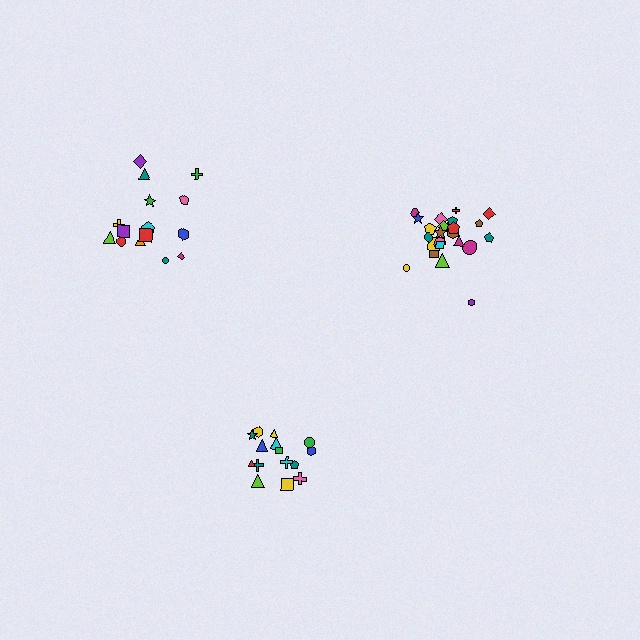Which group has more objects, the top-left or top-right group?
The top-right group.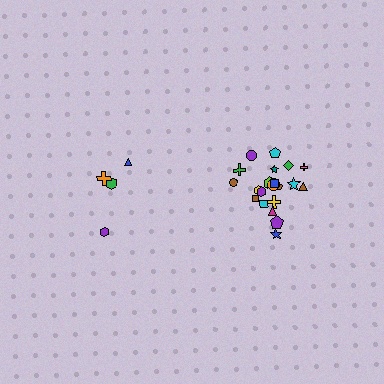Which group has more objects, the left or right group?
The right group.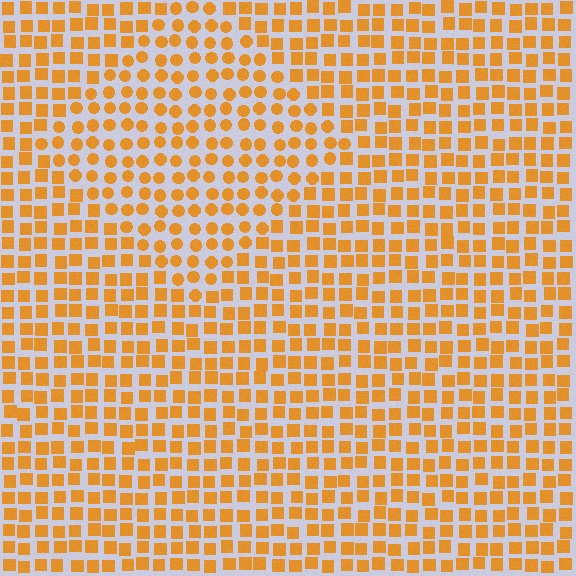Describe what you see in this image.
The image is filled with small orange elements arranged in a uniform grid. A diamond-shaped region contains circles, while the surrounding area contains squares. The boundary is defined purely by the change in element shape.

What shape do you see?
I see a diamond.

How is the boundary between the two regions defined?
The boundary is defined by a change in element shape: circles inside vs. squares outside. All elements share the same color and spacing.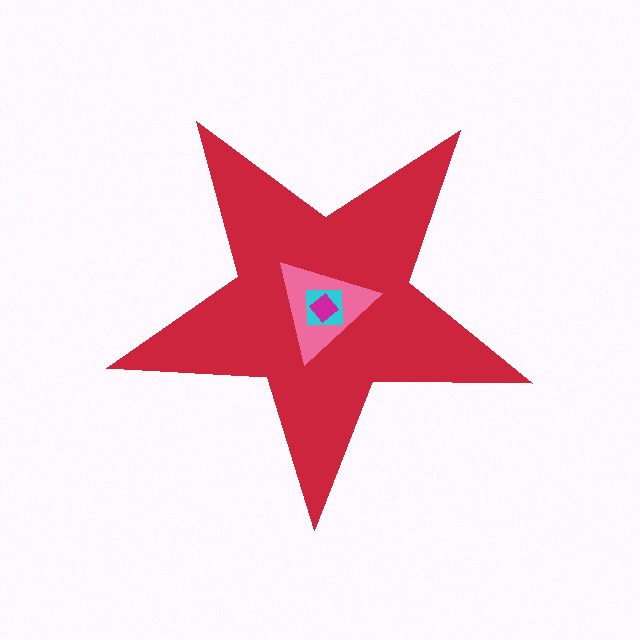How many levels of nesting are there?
4.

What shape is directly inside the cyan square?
The magenta diamond.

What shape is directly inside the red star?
The pink triangle.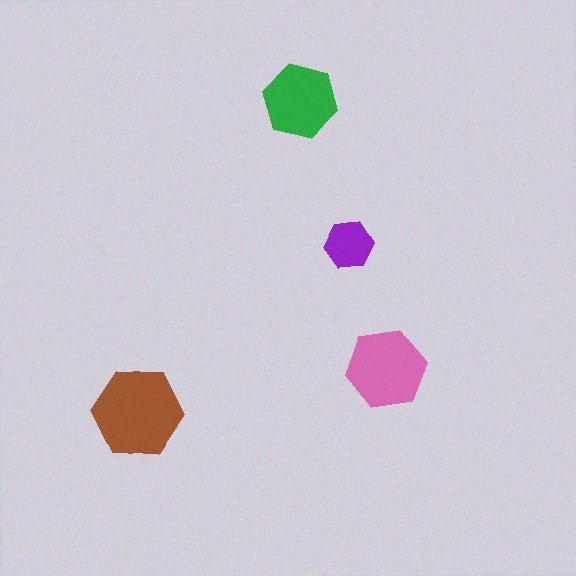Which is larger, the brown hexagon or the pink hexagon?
The brown one.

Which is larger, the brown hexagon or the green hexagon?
The brown one.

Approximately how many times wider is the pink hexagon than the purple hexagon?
About 1.5 times wider.